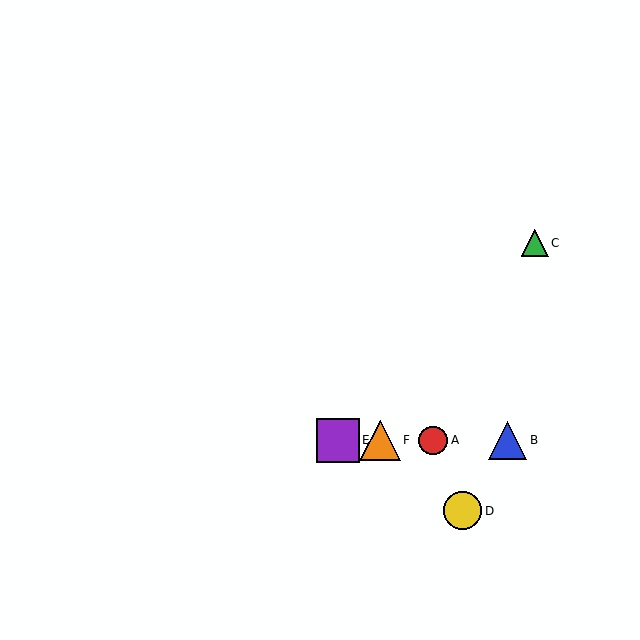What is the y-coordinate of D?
Object D is at y≈511.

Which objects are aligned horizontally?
Objects A, B, E, F are aligned horizontally.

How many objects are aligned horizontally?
4 objects (A, B, E, F) are aligned horizontally.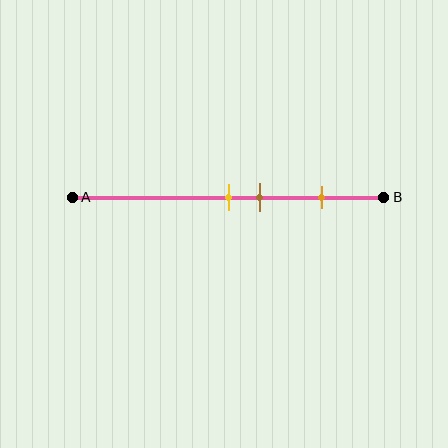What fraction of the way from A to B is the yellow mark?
The yellow mark is approximately 50% (0.5) of the way from A to B.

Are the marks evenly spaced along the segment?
No, the marks are not evenly spaced.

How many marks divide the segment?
There are 3 marks dividing the segment.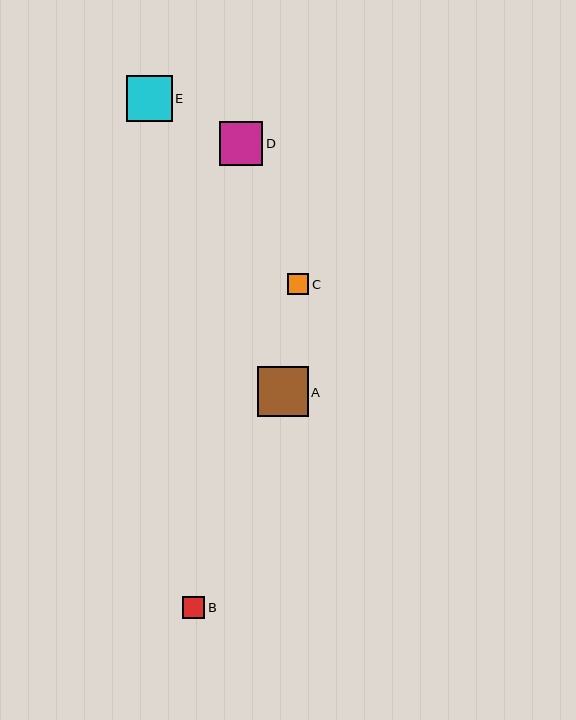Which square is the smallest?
Square C is the smallest with a size of approximately 21 pixels.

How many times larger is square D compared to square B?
Square D is approximately 2.0 times the size of square B.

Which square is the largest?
Square A is the largest with a size of approximately 51 pixels.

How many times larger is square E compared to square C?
Square E is approximately 2.2 times the size of square C.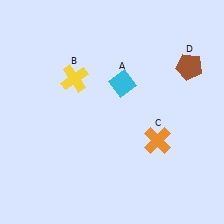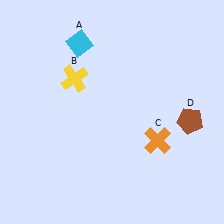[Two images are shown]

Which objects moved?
The objects that moved are: the cyan diamond (A), the brown pentagon (D).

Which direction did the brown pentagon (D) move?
The brown pentagon (D) moved down.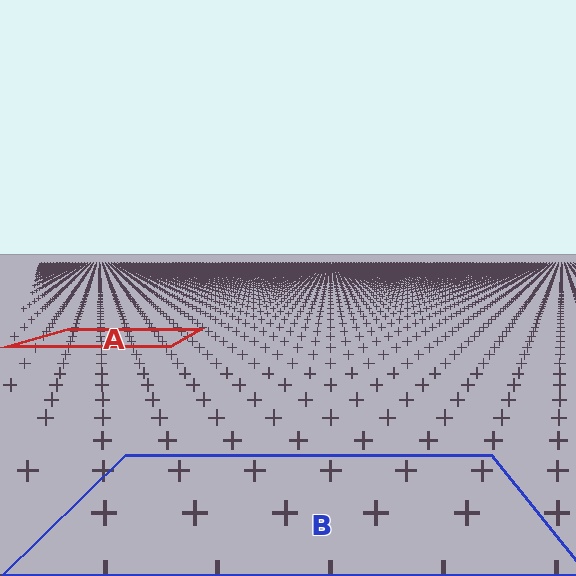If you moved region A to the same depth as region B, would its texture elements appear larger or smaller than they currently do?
They would appear larger. At a closer depth, the same texture elements are projected at a bigger on-screen size.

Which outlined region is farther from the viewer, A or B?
Region A is farther from the viewer — the texture elements inside it appear smaller and more densely packed.